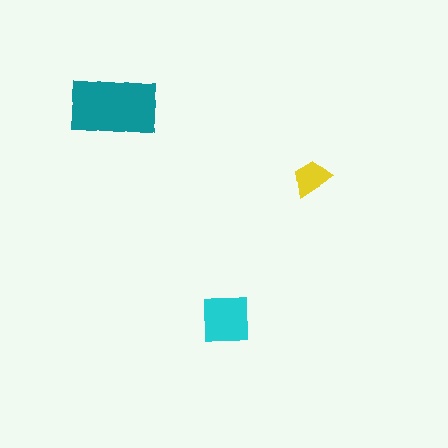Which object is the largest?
The teal rectangle.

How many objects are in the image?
There are 3 objects in the image.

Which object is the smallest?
The yellow trapezoid.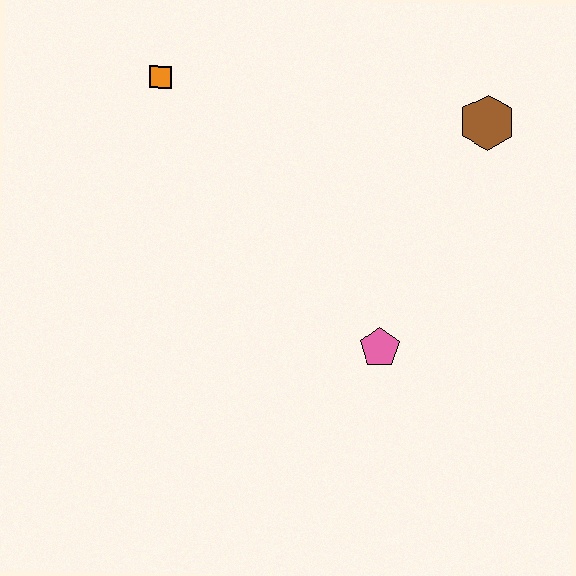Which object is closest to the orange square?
The brown hexagon is closest to the orange square.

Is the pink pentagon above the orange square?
No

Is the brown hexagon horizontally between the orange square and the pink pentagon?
No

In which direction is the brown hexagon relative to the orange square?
The brown hexagon is to the right of the orange square.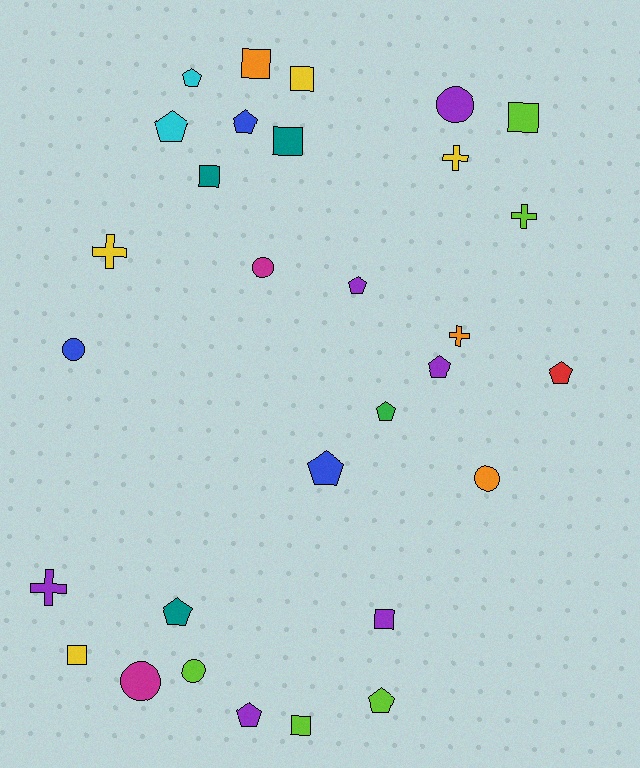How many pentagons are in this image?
There are 11 pentagons.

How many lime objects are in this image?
There are 5 lime objects.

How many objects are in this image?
There are 30 objects.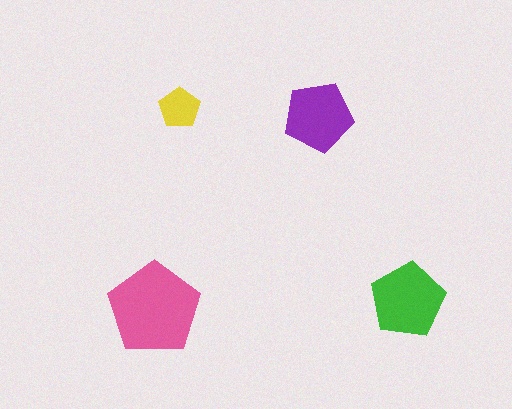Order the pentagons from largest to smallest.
the pink one, the green one, the purple one, the yellow one.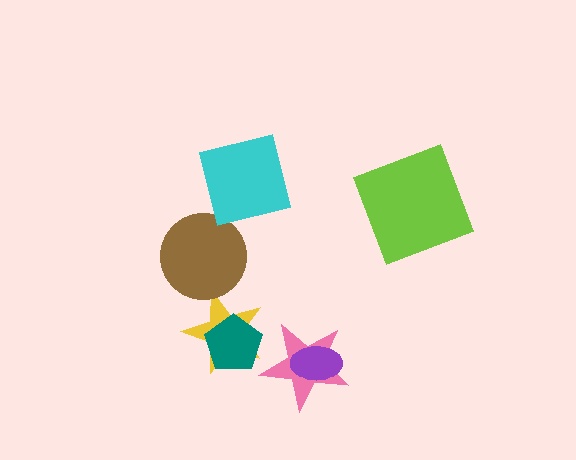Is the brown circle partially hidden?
No, no other shape covers it.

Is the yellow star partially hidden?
Yes, it is partially covered by another shape.